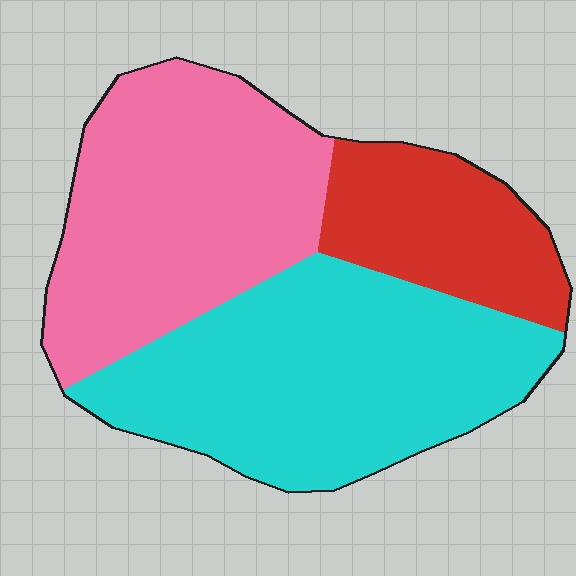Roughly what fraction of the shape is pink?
Pink covers around 40% of the shape.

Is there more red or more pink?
Pink.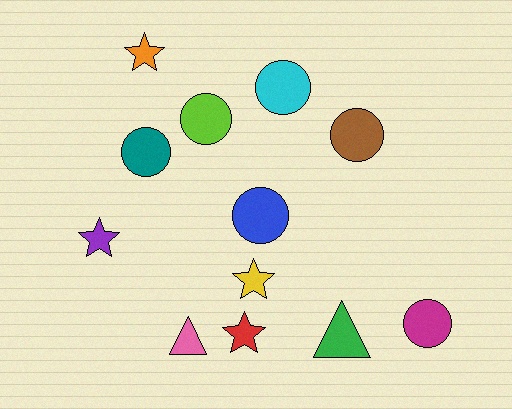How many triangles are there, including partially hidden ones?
There are 2 triangles.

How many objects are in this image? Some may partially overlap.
There are 12 objects.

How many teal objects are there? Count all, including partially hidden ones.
There is 1 teal object.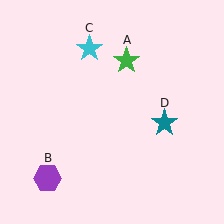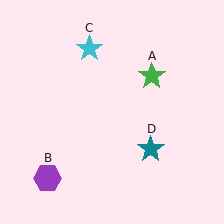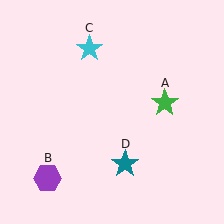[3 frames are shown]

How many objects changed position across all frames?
2 objects changed position: green star (object A), teal star (object D).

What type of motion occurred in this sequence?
The green star (object A), teal star (object D) rotated clockwise around the center of the scene.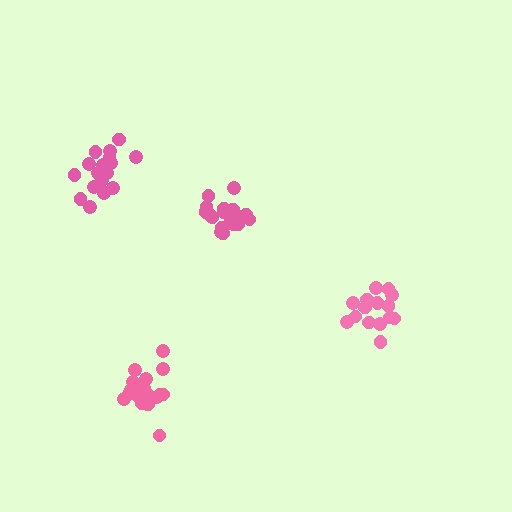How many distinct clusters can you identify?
There are 4 distinct clusters.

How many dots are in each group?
Group 1: 20 dots, Group 2: 21 dots, Group 3: 15 dots, Group 4: 18 dots (74 total).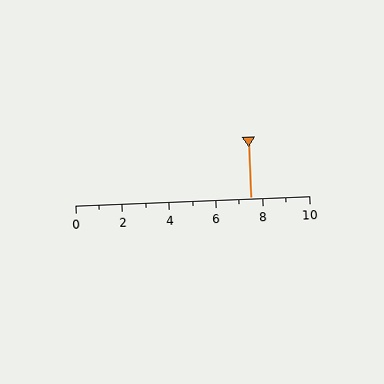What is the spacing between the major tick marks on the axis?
The major ticks are spaced 2 apart.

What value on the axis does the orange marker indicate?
The marker indicates approximately 7.5.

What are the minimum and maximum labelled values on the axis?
The axis runs from 0 to 10.